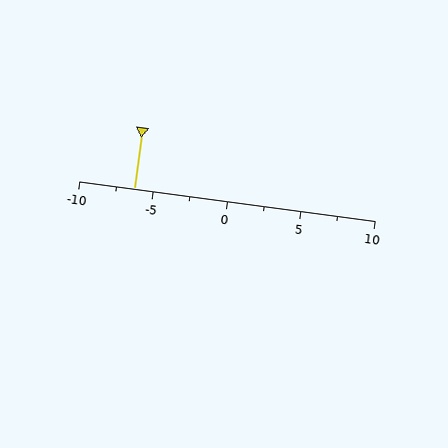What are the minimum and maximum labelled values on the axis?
The axis runs from -10 to 10.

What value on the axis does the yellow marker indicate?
The marker indicates approximately -6.2.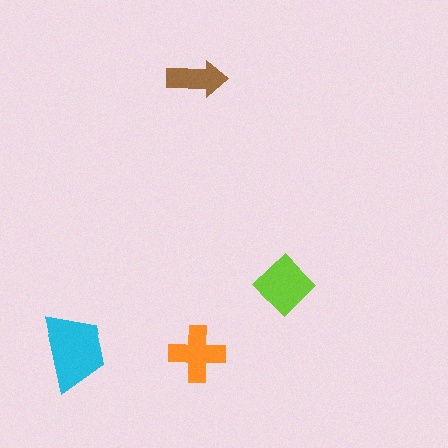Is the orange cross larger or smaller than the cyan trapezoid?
Smaller.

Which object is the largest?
The cyan trapezoid.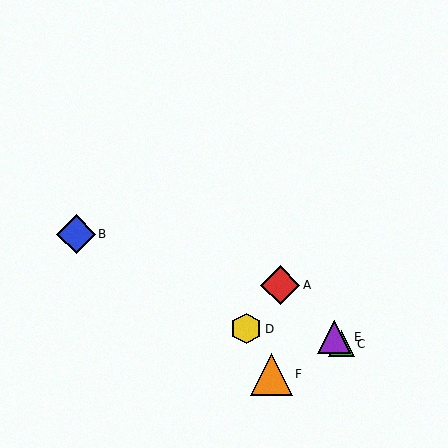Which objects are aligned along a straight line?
Objects A, C, E are aligned along a straight line.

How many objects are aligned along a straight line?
3 objects (A, C, E) are aligned along a straight line.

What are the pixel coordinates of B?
Object B is at (76, 234).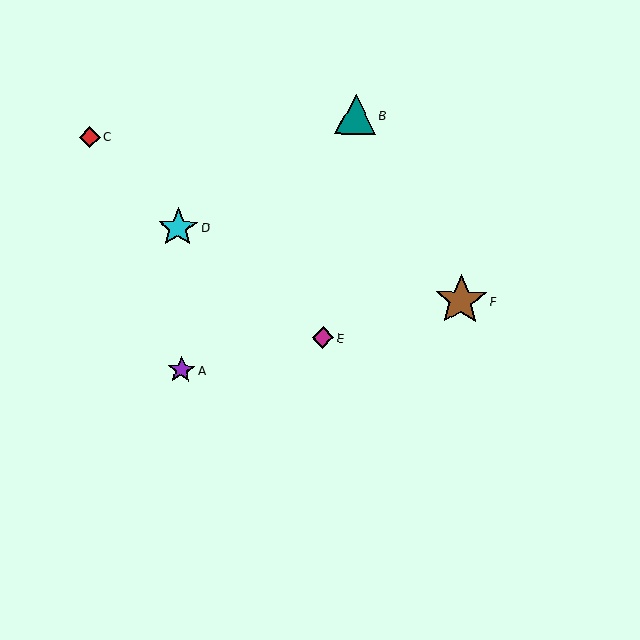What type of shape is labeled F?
Shape F is a brown star.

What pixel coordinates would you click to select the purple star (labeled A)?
Click at (181, 370) to select the purple star A.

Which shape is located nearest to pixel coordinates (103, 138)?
The red diamond (labeled C) at (90, 137) is nearest to that location.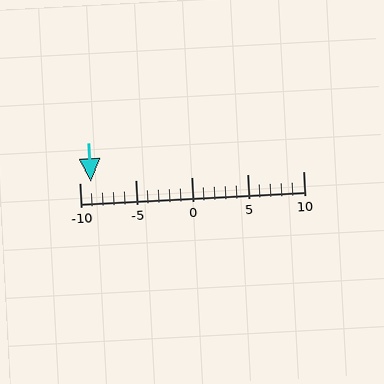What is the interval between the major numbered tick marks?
The major tick marks are spaced 5 units apart.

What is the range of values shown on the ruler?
The ruler shows values from -10 to 10.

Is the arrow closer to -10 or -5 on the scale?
The arrow is closer to -10.